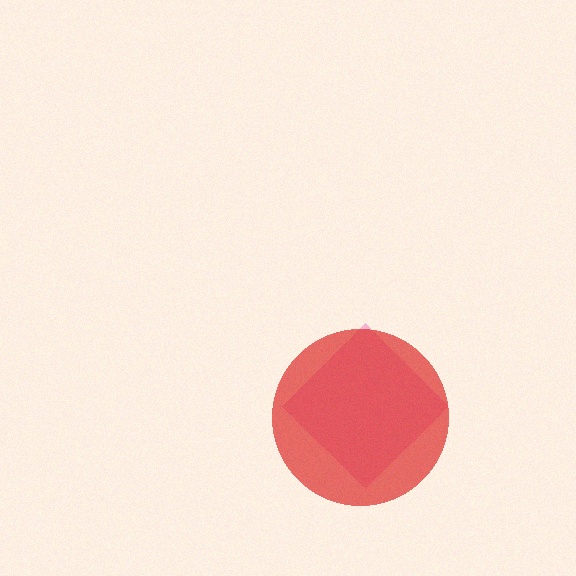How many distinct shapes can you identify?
There are 2 distinct shapes: a pink diamond, a red circle.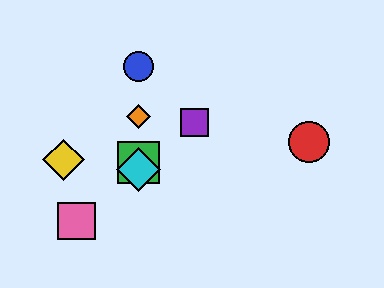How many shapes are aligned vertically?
4 shapes (the blue circle, the green square, the orange diamond, the cyan diamond) are aligned vertically.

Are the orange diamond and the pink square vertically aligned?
No, the orange diamond is at x≈139 and the pink square is at x≈77.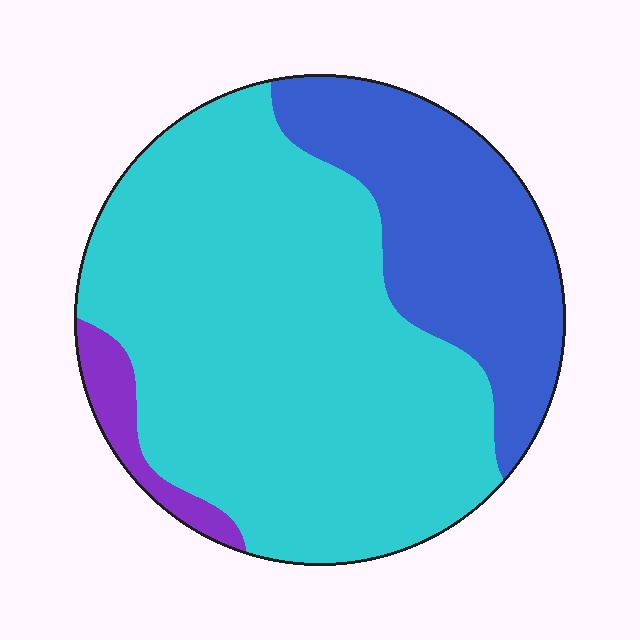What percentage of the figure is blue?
Blue takes up between a quarter and a half of the figure.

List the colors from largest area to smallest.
From largest to smallest: cyan, blue, purple.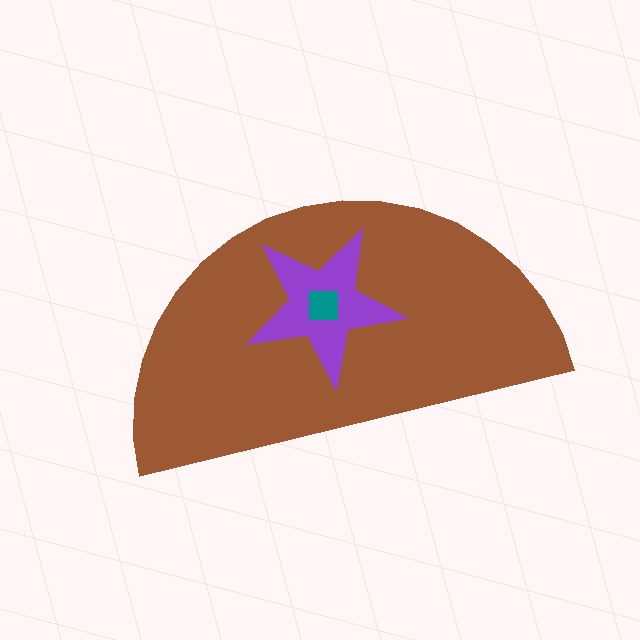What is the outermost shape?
The brown semicircle.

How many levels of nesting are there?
3.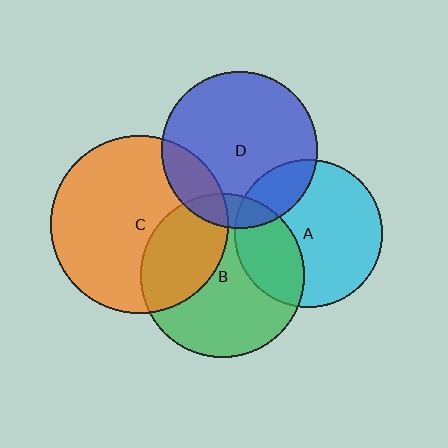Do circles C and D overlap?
Yes.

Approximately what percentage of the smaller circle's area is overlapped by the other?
Approximately 15%.